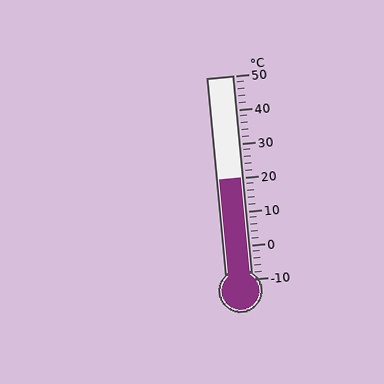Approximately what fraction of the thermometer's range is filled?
The thermometer is filled to approximately 50% of its range.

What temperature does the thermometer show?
The thermometer shows approximately 20°C.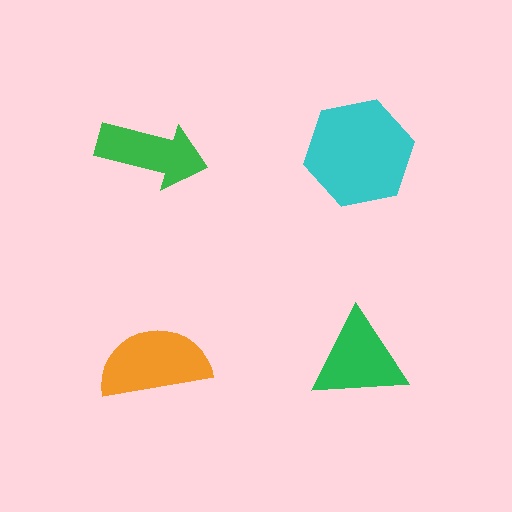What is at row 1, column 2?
A cyan hexagon.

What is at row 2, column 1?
An orange semicircle.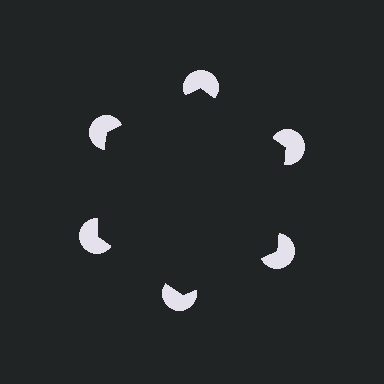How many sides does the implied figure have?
6 sides.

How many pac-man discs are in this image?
There are 6 — one at each vertex of the illusory hexagon.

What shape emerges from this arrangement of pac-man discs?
An illusory hexagon — its edges are inferred from the aligned wedge cuts in the pac-man discs, not physically drawn.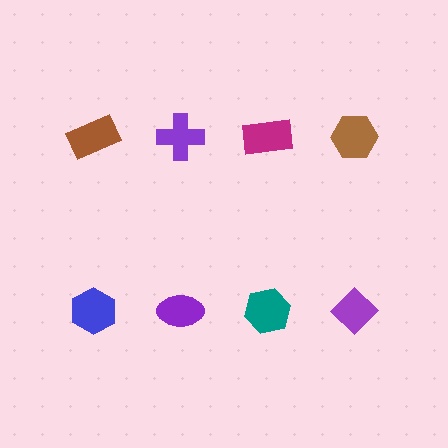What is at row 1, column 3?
A magenta rectangle.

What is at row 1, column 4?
A brown hexagon.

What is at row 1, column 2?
A purple cross.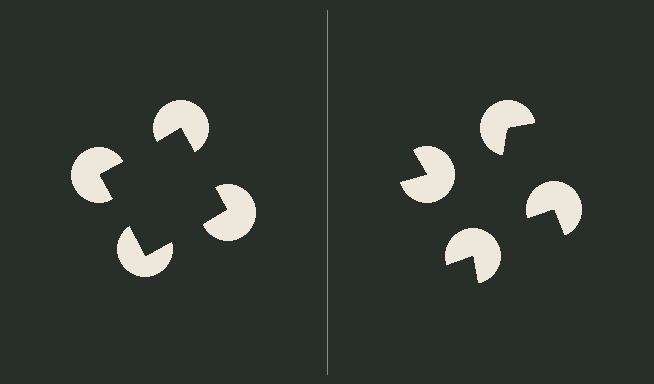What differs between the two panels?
The pac-man discs are positioned identically on both sides; only the wedge orientations differ. On the left they align to a square; on the right they are misaligned.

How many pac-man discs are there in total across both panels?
8 — 4 on each side.